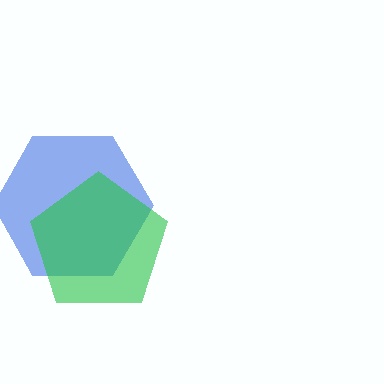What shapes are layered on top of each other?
The layered shapes are: a blue hexagon, a green pentagon.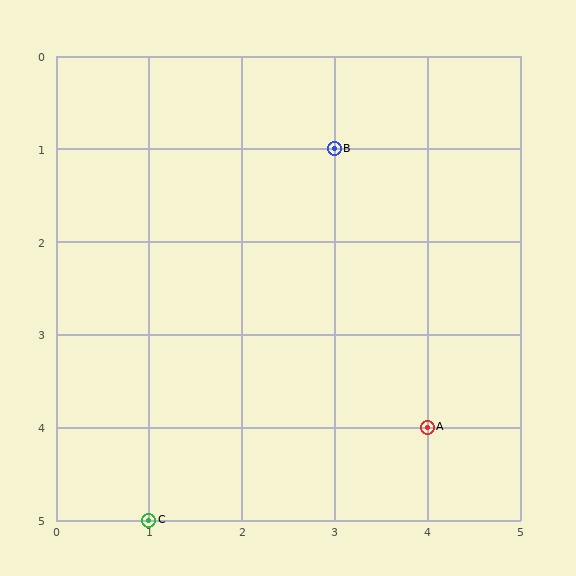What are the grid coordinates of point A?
Point A is at grid coordinates (4, 4).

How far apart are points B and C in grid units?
Points B and C are 2 columns and 4 rows apart (about 4.5 grid units diagonally).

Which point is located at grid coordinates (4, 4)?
Point A is at (4, 4).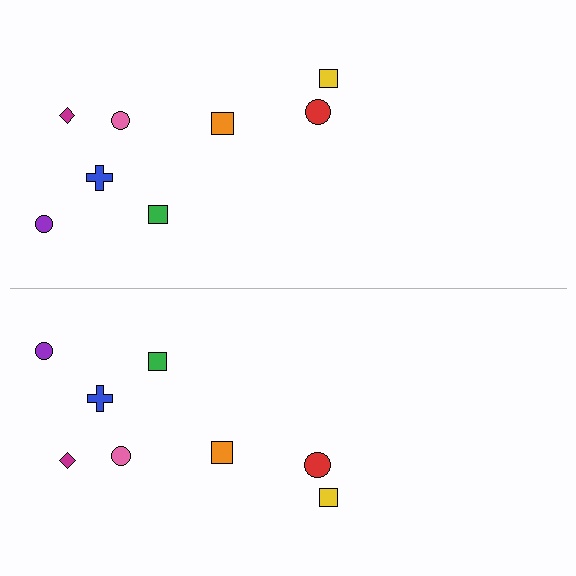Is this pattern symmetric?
Yes, this pattern has bilateral (reflection) symmetry.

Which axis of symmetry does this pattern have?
The pattern has a horizontal axis of symmetry running through the center of the image.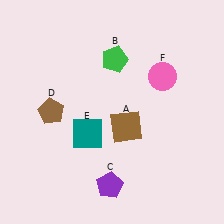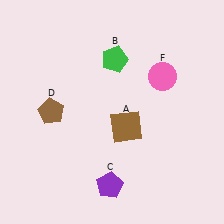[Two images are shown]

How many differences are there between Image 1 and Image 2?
There is 1 difference between the two images.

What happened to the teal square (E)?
The teal square (E) was removed in Image 2. It was in the bottom-left area of Image 1.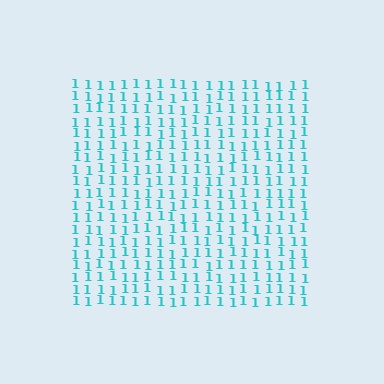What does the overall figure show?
The overall figure shows a square.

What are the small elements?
The small elements are digit 1's.